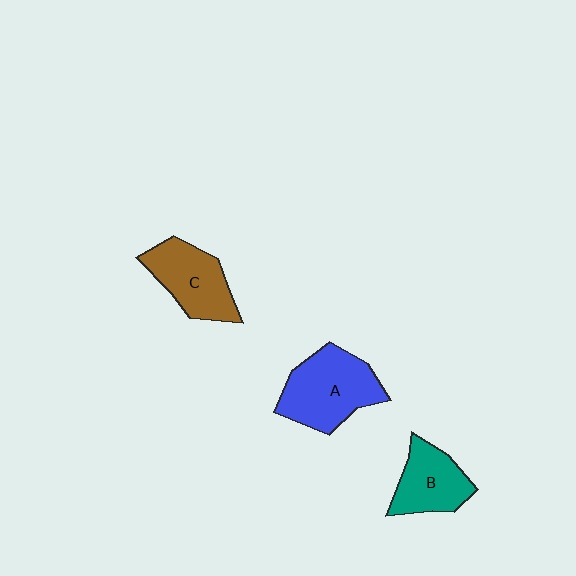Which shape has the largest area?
Shape A (blue).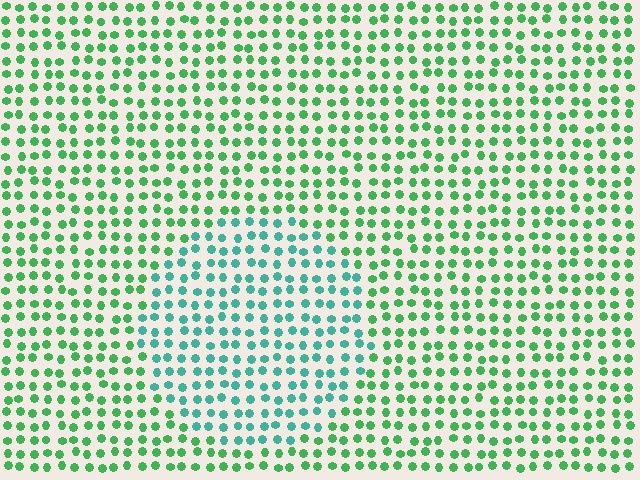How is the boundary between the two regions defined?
The boundary is defined purely by a slight shift in hue (about 36 degrees). Spacing, size, and orientation are identical on both sides.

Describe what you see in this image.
The image is filled with small green elements in a uniform arrangement. A circle-shaped region is visible where the elements are tinted to a slightly different hue, forming a subtle color boundary.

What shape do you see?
I see a circle.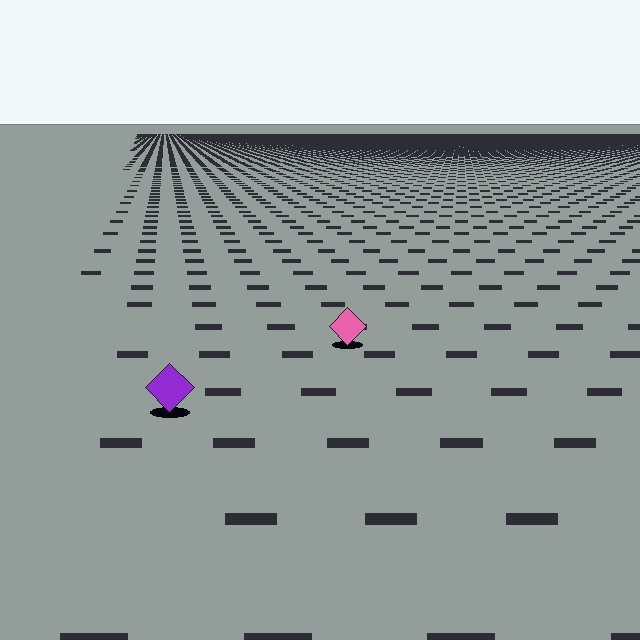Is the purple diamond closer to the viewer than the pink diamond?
Yes. The purple diamond is closer — you can tell from the texture gradient: the ground texture is coarser near it.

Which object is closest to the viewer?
The purple diamond is closest. The texture marks near it are larger and more spread out.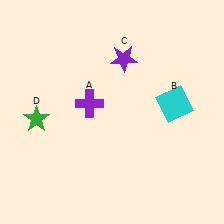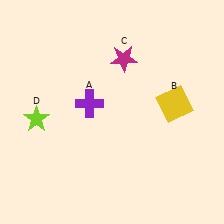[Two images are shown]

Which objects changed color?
B changed from cyan to yellow. C changed from purple to magenta. D changed from green to lime.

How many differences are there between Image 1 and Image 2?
There are 3 differences between the two images.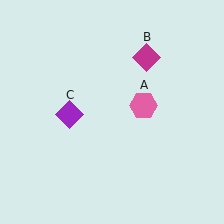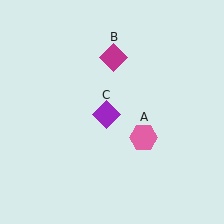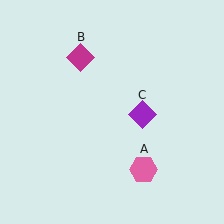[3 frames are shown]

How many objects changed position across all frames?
3 objects changed position: pink hexagon (object A), magenta diamond (object B), purple diamond (object C).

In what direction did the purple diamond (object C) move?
The purple diamond (object C) moved right.